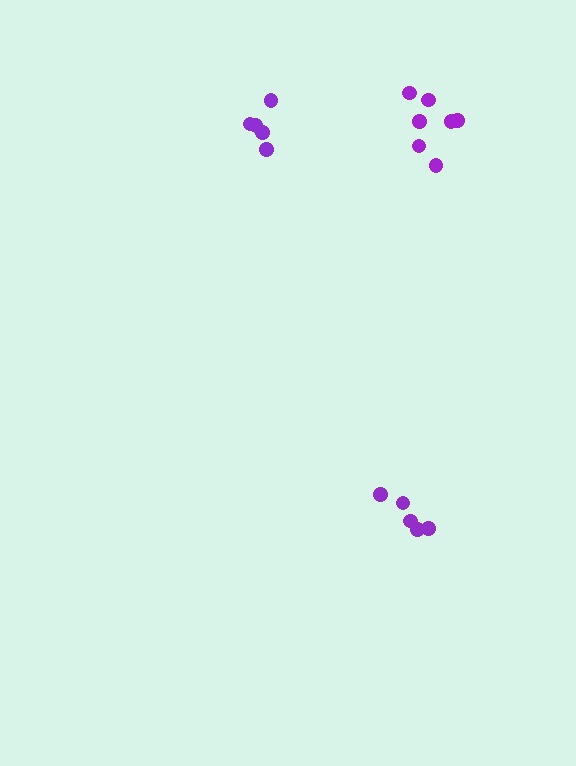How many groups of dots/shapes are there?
There are 3 groups.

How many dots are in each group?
Group 1: 5 dots, Group 2: 5 dots, Group 3: 7 dots (17 total).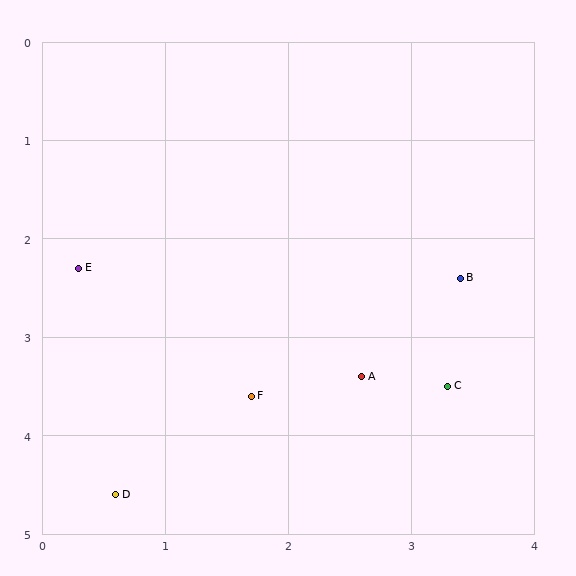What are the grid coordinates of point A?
Point A is at approximately (2.6, 3.4).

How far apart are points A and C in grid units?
Points A and C are about 0.7 grid units apart.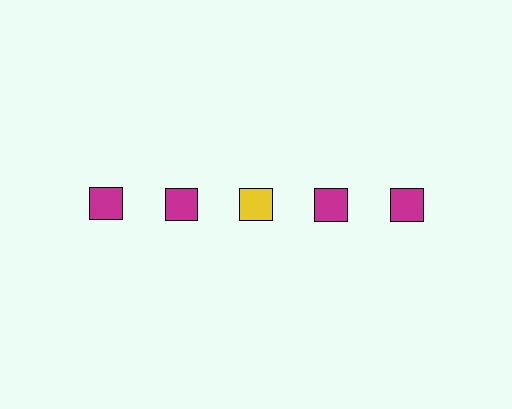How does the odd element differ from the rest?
It has a different color: yellow instead of magenta.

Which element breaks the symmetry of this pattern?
The yellow square in the top row, center column breaks the symmetry. All other shapes are magenta squares.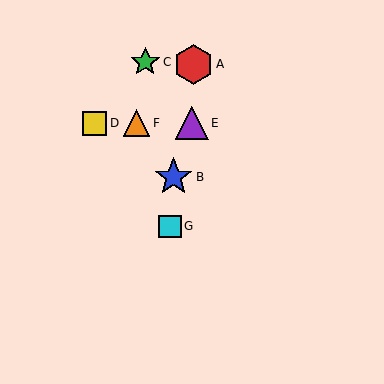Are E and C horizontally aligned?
No, E is at y≈123 and C is at y≈62.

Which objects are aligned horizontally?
Objects D, E, F are aligned horizontally.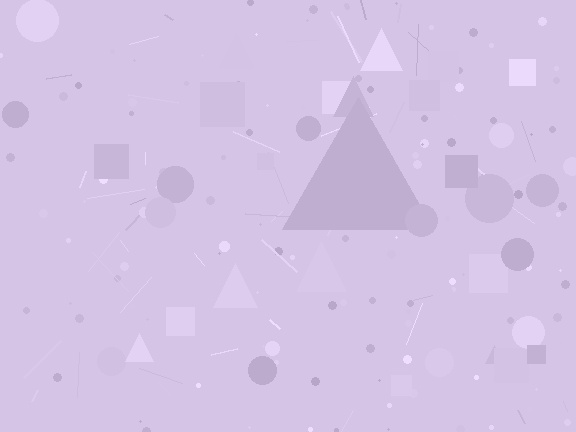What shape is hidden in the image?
A triangle is hidden in the image.